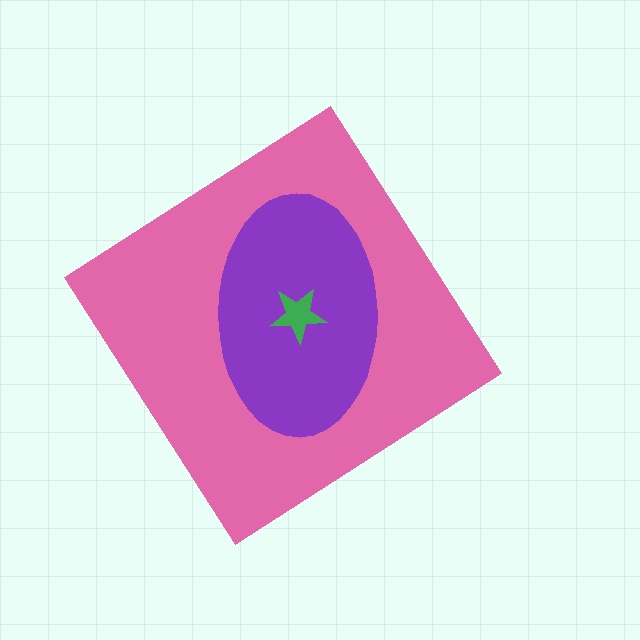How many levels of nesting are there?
3.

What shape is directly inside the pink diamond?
The purple ellipse.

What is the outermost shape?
The pink diamond.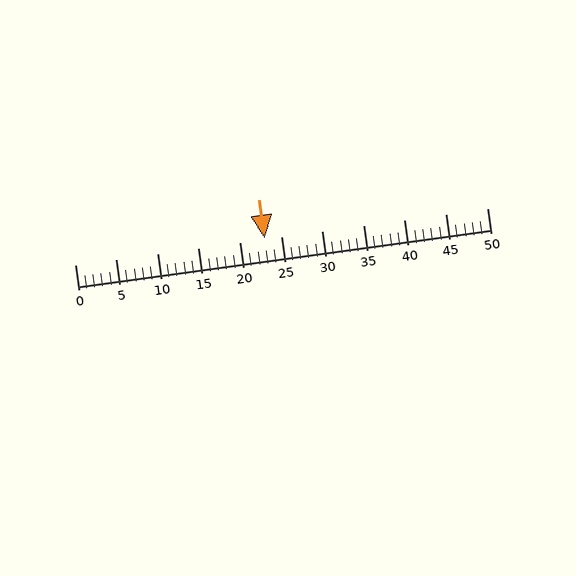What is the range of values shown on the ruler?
The ruler shows values from 0 to 50.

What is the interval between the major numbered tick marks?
The major tick marks are spaced 5 units apart.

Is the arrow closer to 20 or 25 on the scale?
The arrow is closer to 25.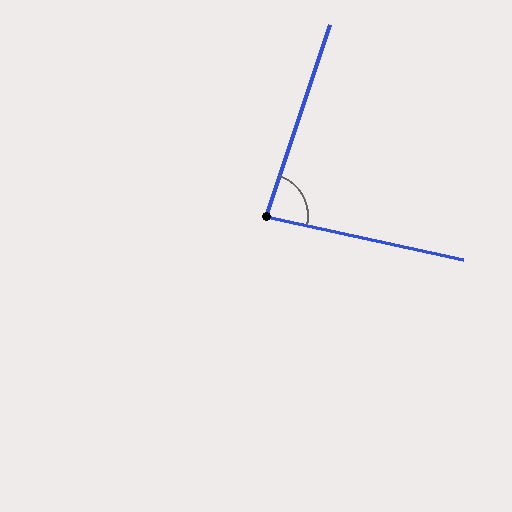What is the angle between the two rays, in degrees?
Approximately 84 degrees.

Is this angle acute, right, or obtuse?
It is acute.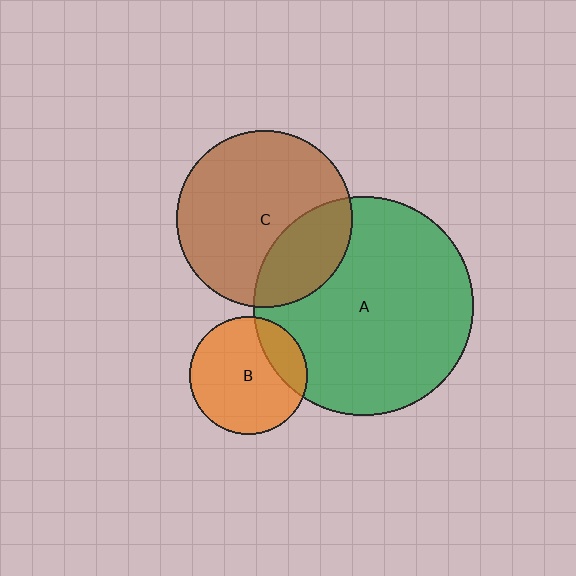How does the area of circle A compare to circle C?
Approximately 1.5 times.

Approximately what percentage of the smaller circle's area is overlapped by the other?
Approximately 20%.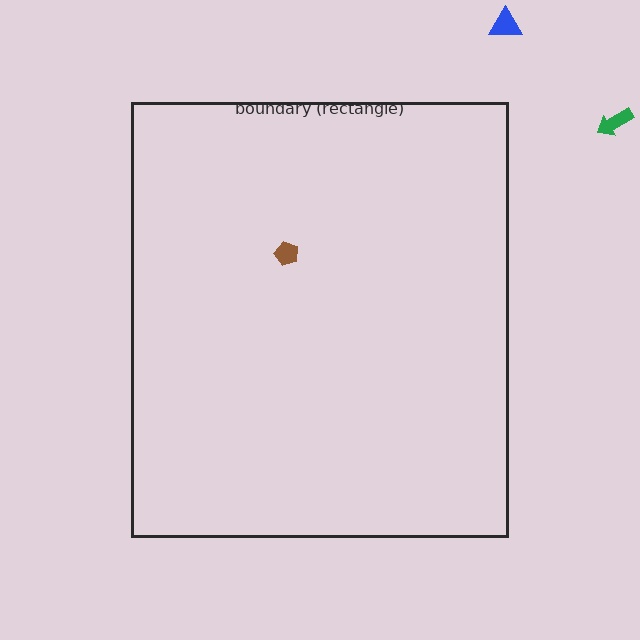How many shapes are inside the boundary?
1 inside, 2 outside.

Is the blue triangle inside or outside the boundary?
Outside.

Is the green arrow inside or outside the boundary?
Outside.